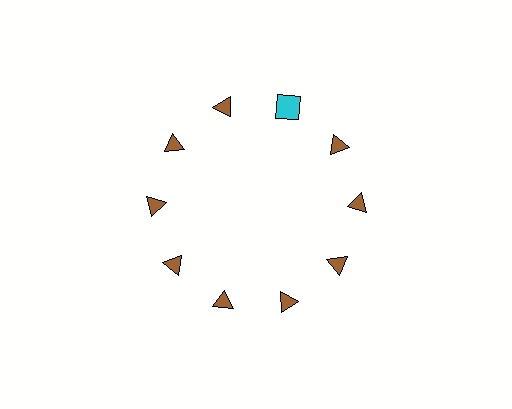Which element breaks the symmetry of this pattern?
The cyan square at roughly the 1 o'clock position breaks the symmetry. All other shapes are brown triangles.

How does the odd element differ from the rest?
It differs in both color (cyan instead of brown) and shape (square instead of triangle).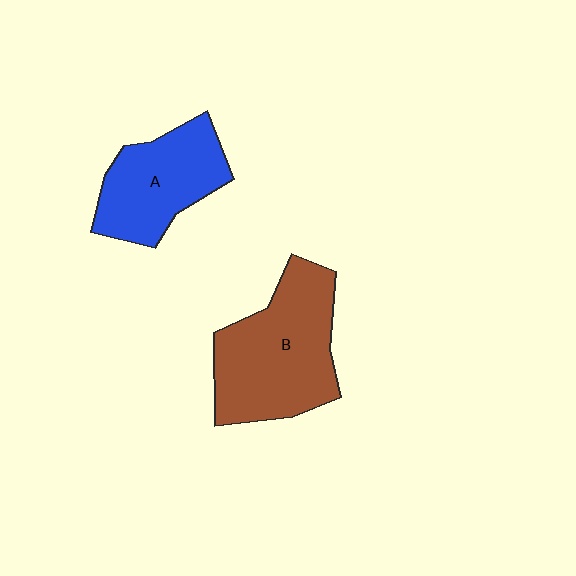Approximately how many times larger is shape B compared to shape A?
Approximately 1.4 times.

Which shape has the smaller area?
Shape A (blue).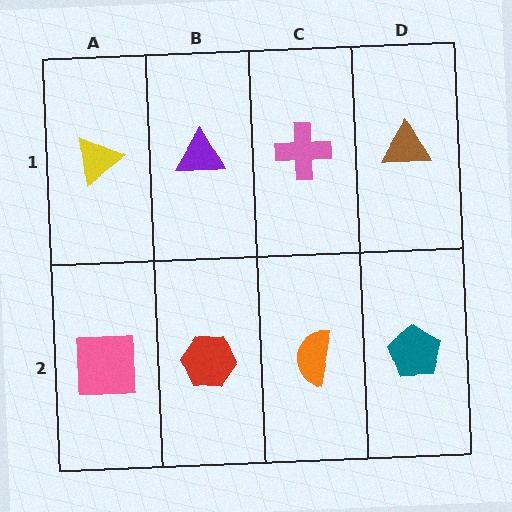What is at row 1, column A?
A yellow triangle.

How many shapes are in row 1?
4 shapes.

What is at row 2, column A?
A pink square.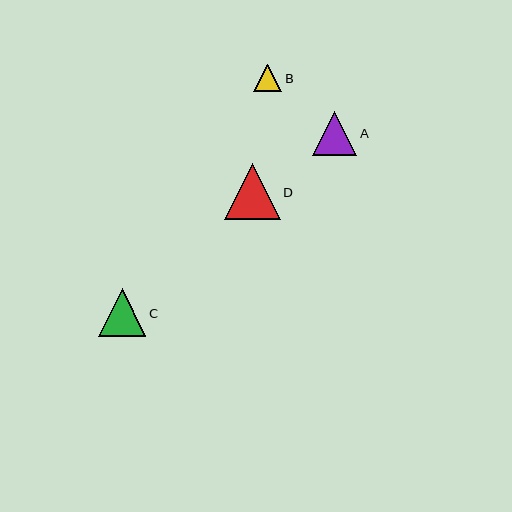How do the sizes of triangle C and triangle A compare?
Triangle C and triangle A are approximately the same size.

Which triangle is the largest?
Triangle D is the largest with a size of approximately 56 pixels.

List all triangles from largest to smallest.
From largest to smallest: D, C, A, B.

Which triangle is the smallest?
Triangle B is the smallest with a size of approximately 28 pixels.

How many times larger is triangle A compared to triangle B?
Triangle A is approximately 1.6 times the size of triangle B.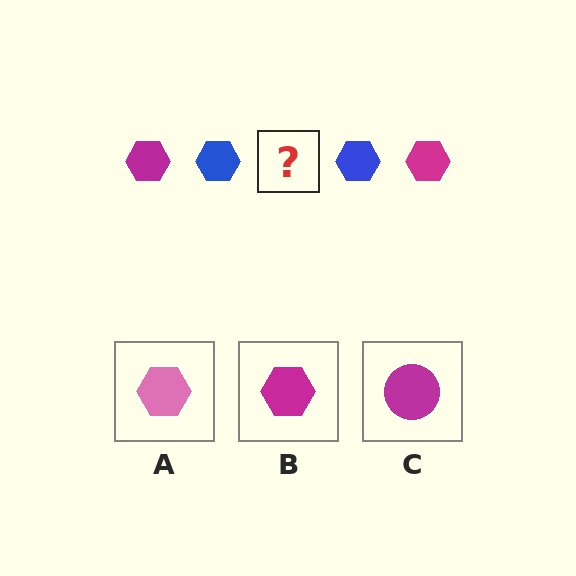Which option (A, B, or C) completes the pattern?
B.